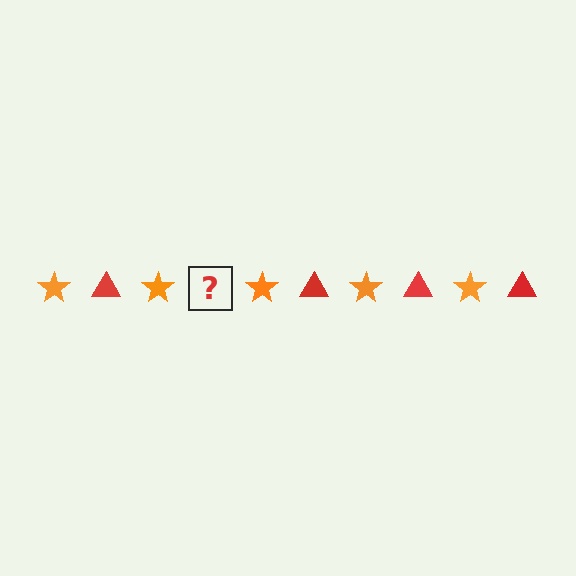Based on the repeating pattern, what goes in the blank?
The blank should be a red triangle.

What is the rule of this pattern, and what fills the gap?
The rule is that the pattern alternates between orange star and red triangle. The gap should be filled with a red triangle.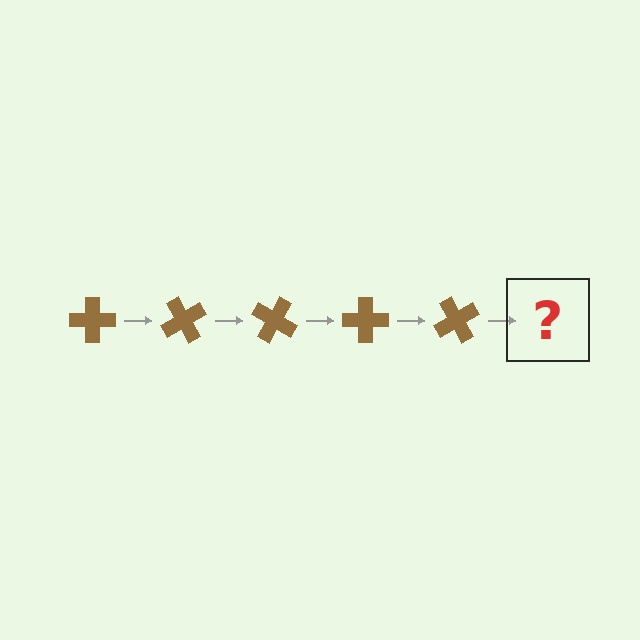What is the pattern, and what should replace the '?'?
The pattern is that the cross rotates 60 degrees each step. The '?' should be a brown cross rotated 300 degrees.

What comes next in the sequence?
The next element should be a brown cross rotated 300 degrees.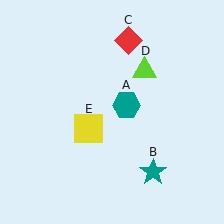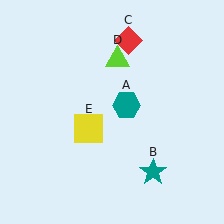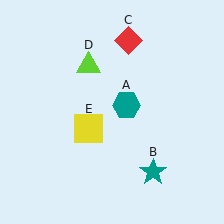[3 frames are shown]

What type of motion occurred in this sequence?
The lime triangle (object D) rotated counterclockwise around the center of the scene.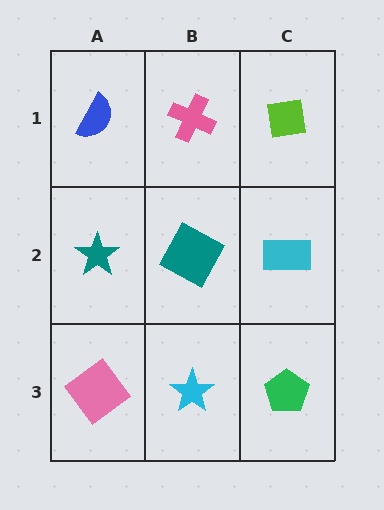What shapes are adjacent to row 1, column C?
A cyan rectangle (row 2, column C), a pink cross (row 1, column B).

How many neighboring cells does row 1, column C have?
2.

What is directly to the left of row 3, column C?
A cyan star.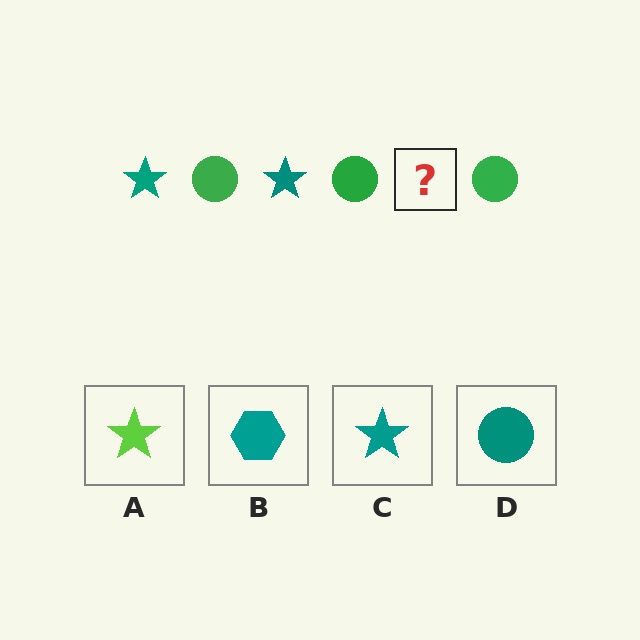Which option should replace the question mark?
Option C.